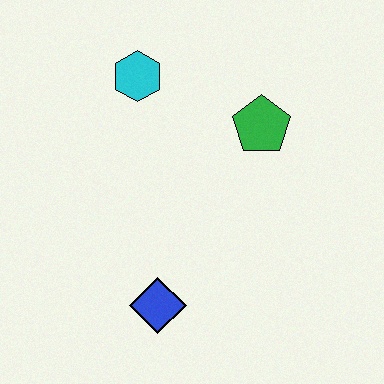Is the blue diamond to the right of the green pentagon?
No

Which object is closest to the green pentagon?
The cyan hexagon is closest to the green pentagon.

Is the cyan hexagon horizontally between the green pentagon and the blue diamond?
No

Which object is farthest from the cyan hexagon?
The blue diamond is farthest from the cyan hexagon.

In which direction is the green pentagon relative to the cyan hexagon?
The green pentagon is to the right of the cyan hexagon.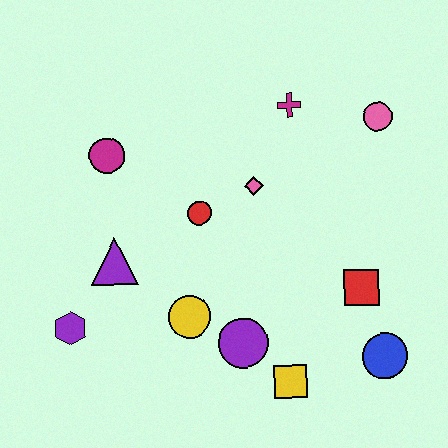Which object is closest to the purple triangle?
The purple hexagon is closest to the purple triangle.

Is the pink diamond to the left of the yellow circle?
No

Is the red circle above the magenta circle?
No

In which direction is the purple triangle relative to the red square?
The purple triangle is to the left of the red square.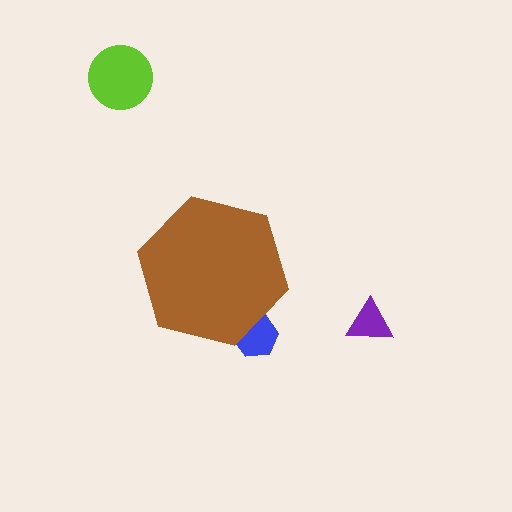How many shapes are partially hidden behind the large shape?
1 shape is partially hidden.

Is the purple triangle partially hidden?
No, the purple triangle is fully visible.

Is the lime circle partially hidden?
No, the lime circle is fully visible.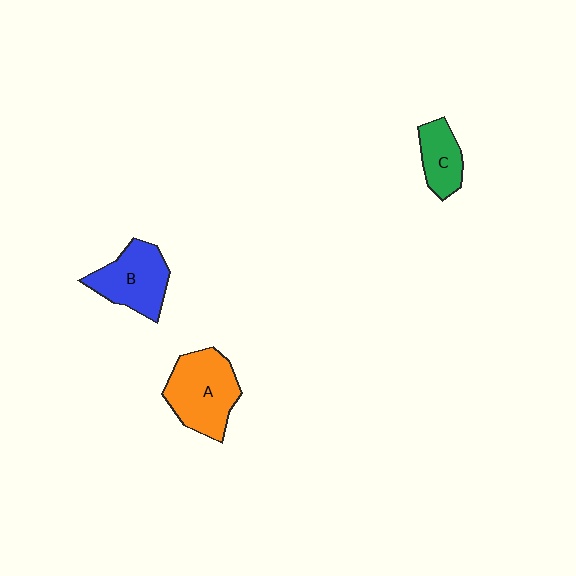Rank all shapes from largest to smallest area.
From largest to smallest: A (orange), B (blue), C (green).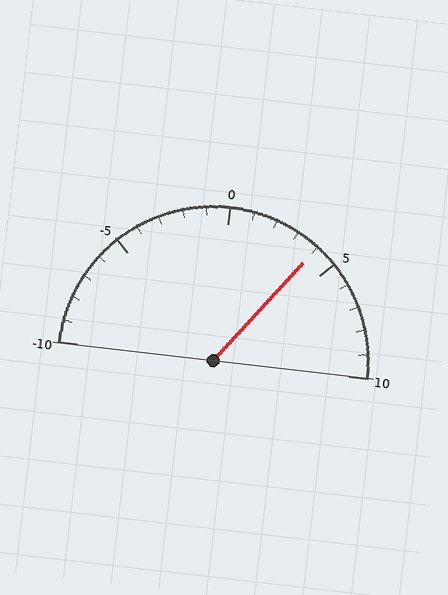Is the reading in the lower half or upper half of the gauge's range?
The reading is in the upper half of the range (-10 to 10).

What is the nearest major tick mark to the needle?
The nearest major tick mark is 5.